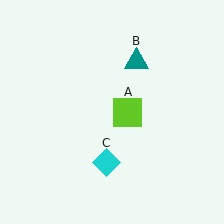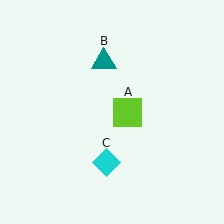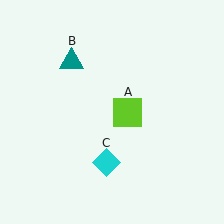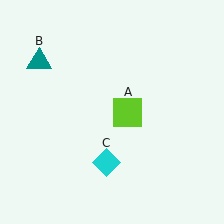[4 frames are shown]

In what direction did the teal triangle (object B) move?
The teal triangle (object B) moved left.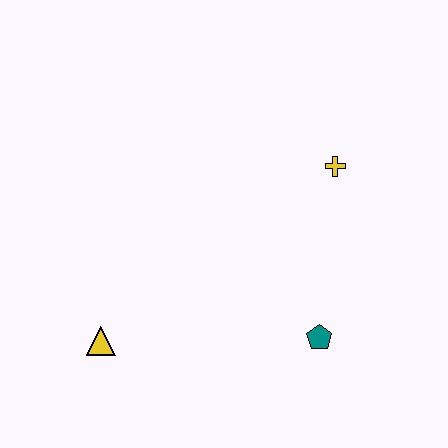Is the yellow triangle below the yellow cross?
Yes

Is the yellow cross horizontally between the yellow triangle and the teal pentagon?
No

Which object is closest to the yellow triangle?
The teal pentagon is closest to the yellow triangle.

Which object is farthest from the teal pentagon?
The yellow triangle is farthest from the teal pentagon.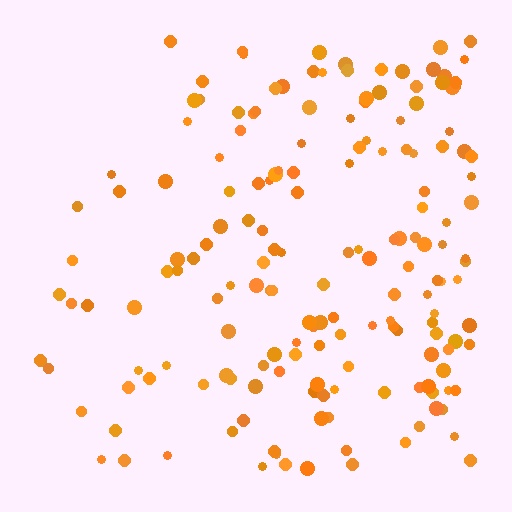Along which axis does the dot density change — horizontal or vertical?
Horizontal.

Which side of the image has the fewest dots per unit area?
The left.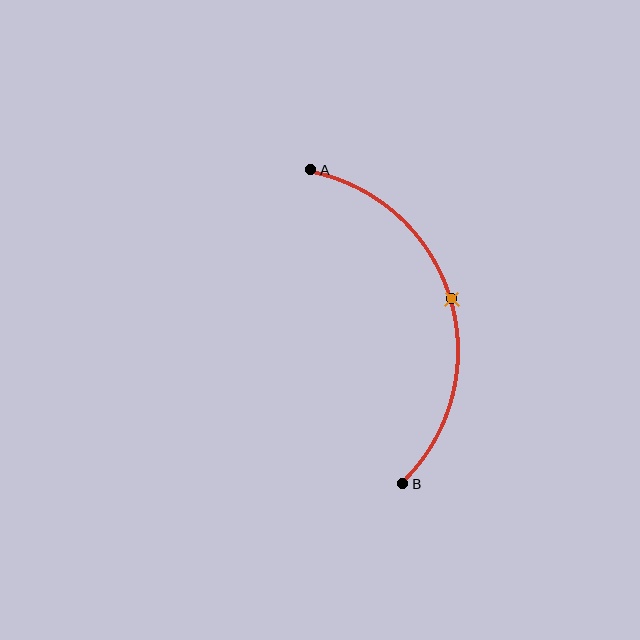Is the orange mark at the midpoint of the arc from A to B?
Yes. The orange mark lies on the arc at equal arc-length from both A and B — it is the arc midpoint.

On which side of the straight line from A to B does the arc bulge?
The arc bulges to the right of the straight line connecting A and B.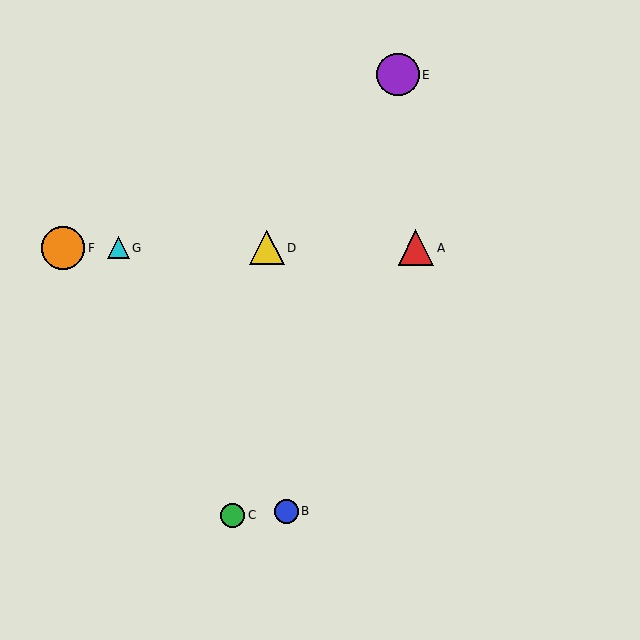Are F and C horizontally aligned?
No, F is at y≈248 and C is at y≈515.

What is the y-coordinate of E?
Object E is at y≈75.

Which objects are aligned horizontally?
Objects A, D, F, G are aligned horizontally.